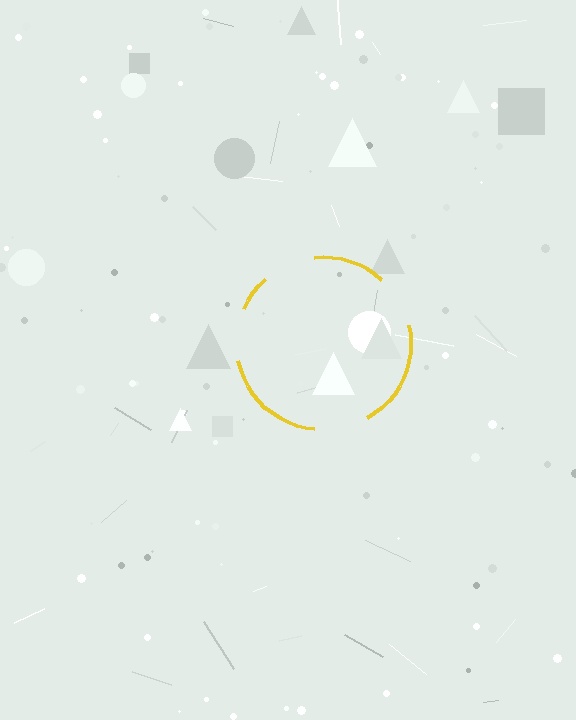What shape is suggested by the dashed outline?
The dashed outline suggests a circle.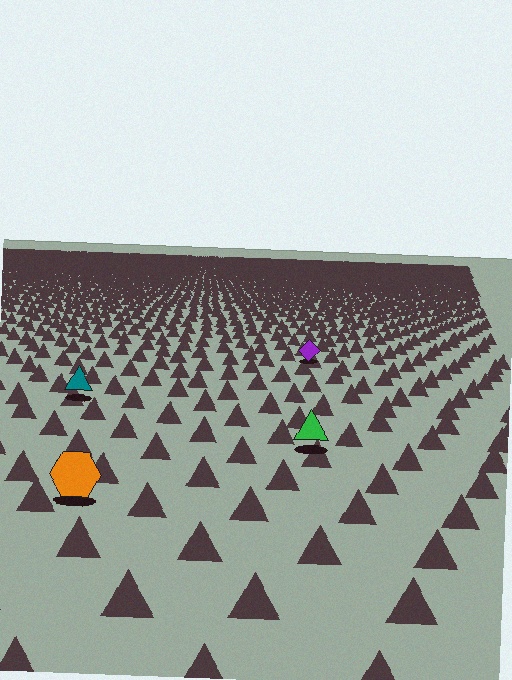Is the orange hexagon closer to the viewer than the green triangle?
Yes. The orange hexagon is closer — you can tell from the texture gradient: the ground texture is coarser near it.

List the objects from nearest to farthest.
From nearest to farthest: the orange hexagon, the green triangle, the teal triangle, the purple diamond.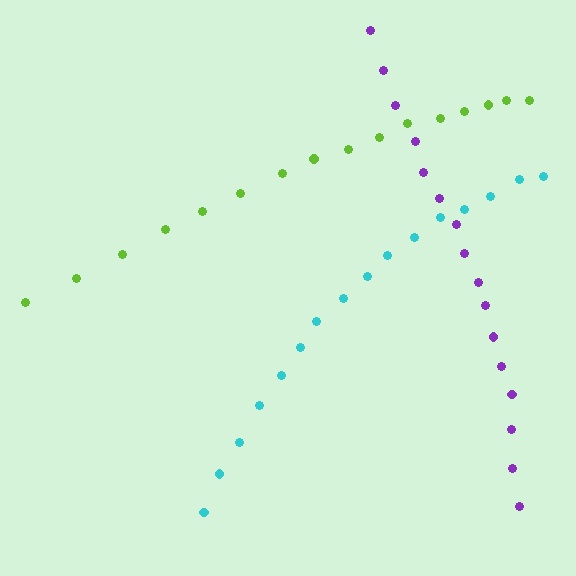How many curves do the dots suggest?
There are 3 distinct paths.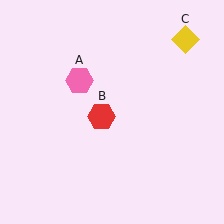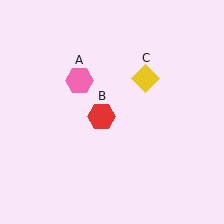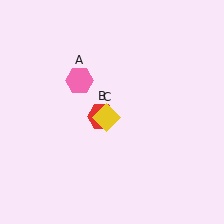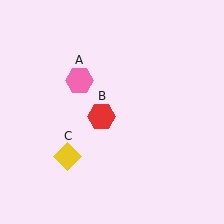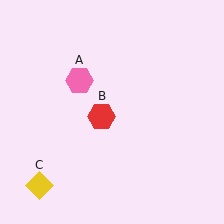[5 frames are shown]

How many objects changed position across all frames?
1 object changed position: yellow diamond (object C).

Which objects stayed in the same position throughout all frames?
Pink hexagon (object A) and red hexagon (object B) remained stationary.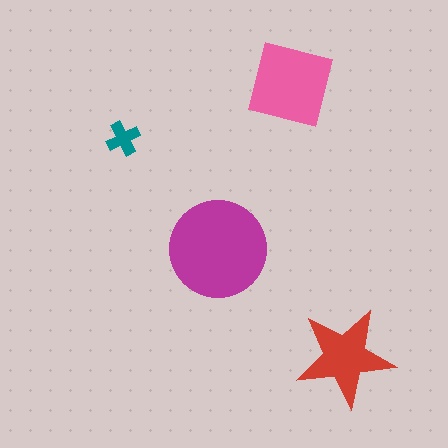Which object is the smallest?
The teal cross.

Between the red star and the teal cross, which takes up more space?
The red star.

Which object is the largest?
The magenta circle.